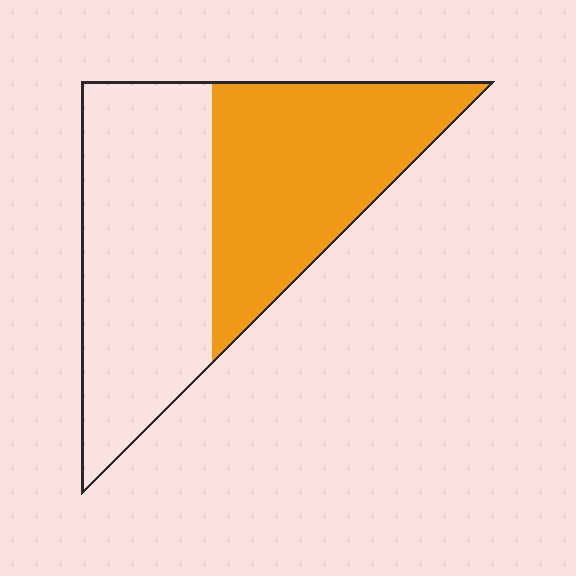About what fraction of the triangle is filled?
About one half (1/2).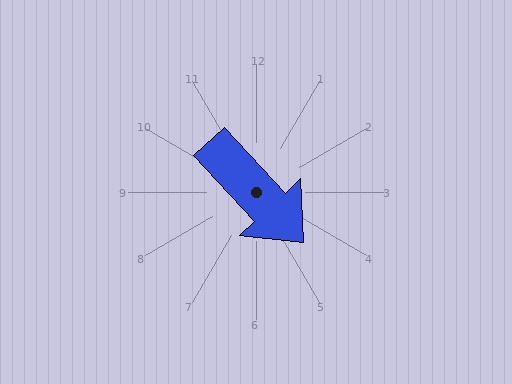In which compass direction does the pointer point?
Southeast.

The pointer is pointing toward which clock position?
Roughly 5 o'clock.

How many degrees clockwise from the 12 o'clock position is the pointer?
Approximately 137 degrees.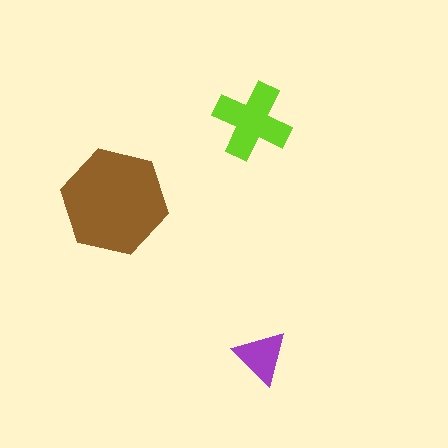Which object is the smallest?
The purple triangle.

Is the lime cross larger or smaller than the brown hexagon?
Smaller.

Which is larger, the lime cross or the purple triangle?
The lime cross.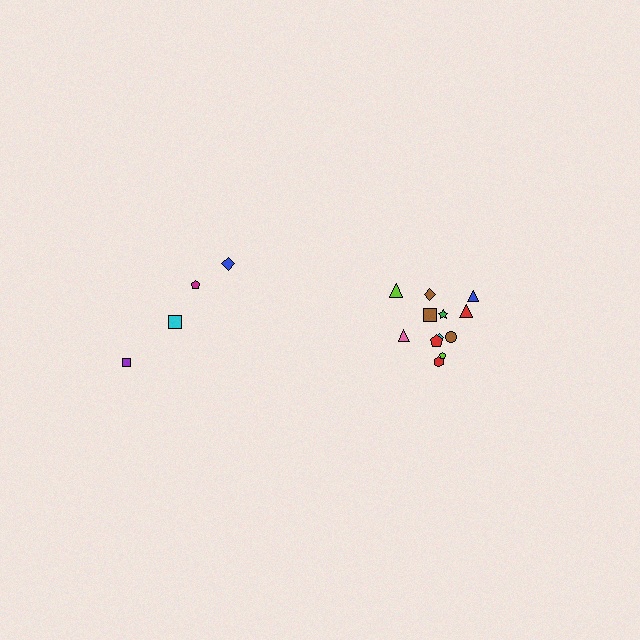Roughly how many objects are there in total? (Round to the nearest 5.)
Roughly 15 objects in total.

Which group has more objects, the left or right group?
The right group.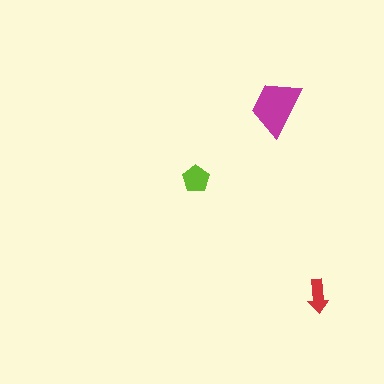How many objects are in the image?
There are 3 objects in the image.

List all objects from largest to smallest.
The magenta trapezoid, the lime pentagon, the red arrow.